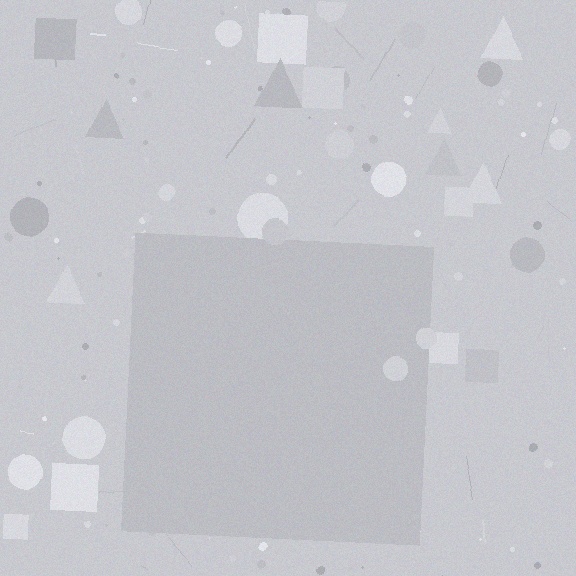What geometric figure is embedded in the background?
A square is embedded in the background.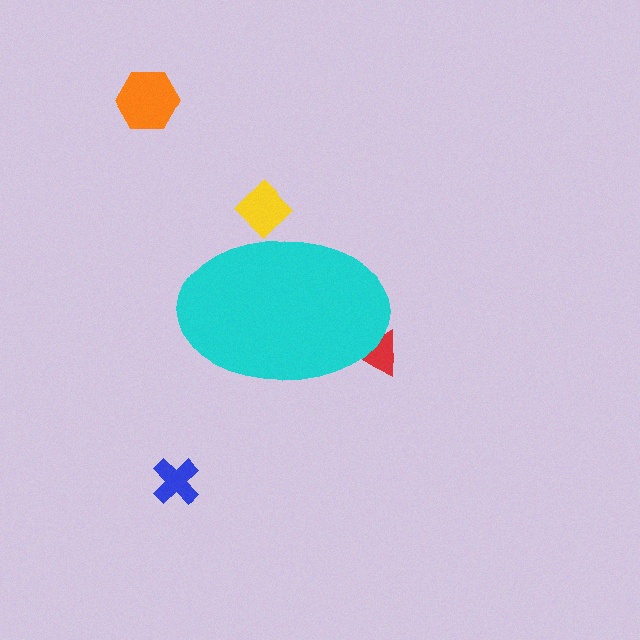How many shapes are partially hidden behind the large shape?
2 shapes are partially hidden.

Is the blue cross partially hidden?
No, the blue cross is fully visible.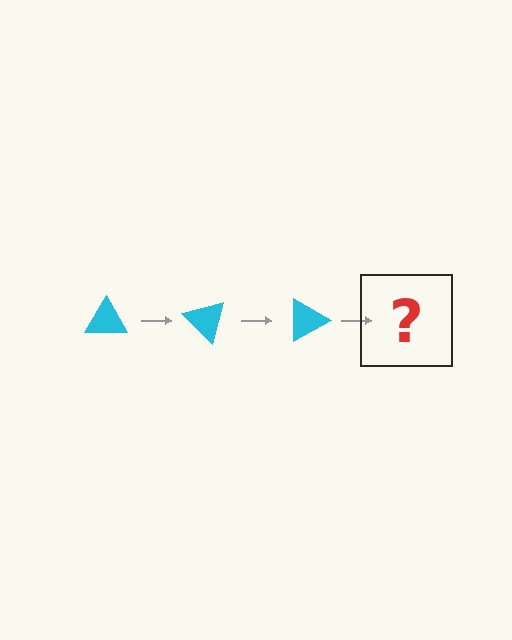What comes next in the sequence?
The next element should be a cyan triangle rotated 135 degrees.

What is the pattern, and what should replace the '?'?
The pattern is that the triangle rotates 45 degrees each step. The '?' should be a cyan triangle rotated 135 degrees.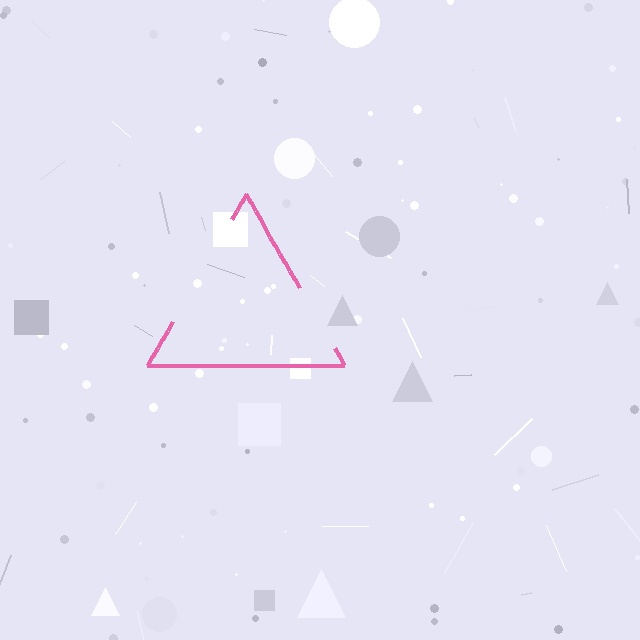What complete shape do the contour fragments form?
The contour fragments form a triangle.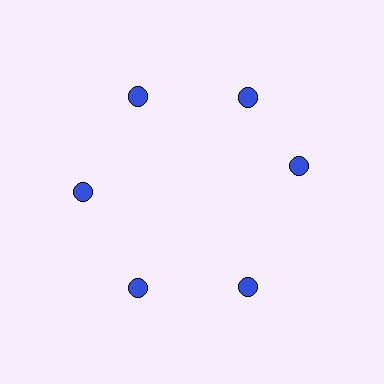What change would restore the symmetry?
The symmetry would be restored by rotating it back into even spacing with its neighbors so that all 6 circles sit at equal angles and equal distance from the center.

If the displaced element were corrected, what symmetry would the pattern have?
It would have 6-fold rotational symmetry — the pattern would map onto itself every 60 degrees.